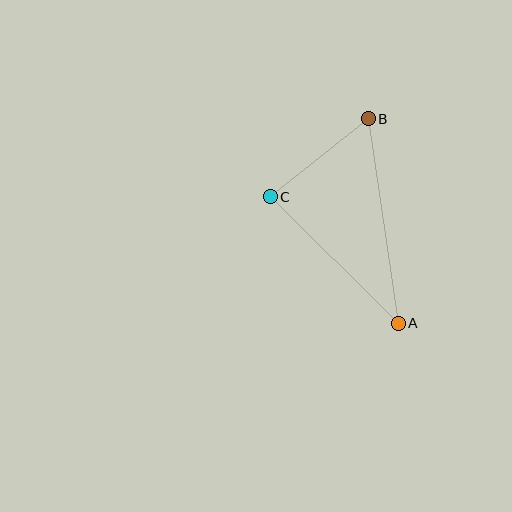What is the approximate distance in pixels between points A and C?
The distance between A and C is approximately 180 pixels.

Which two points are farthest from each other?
Points A and B are farthest from each other.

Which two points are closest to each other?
Points B and C are closest to each other.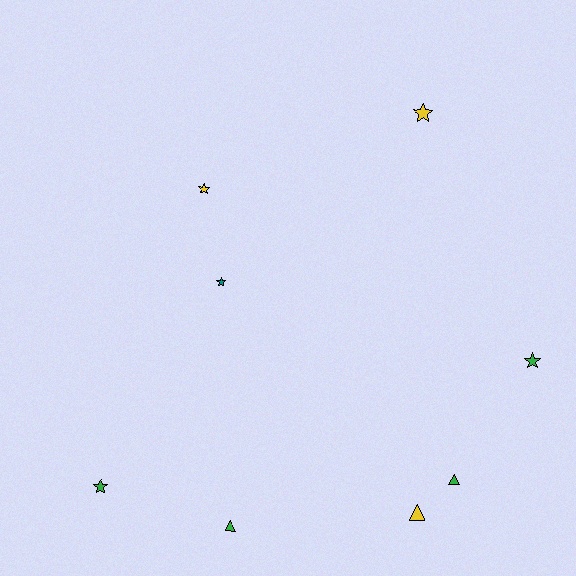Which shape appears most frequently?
Star, with 5 objects.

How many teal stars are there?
There is 1 teal star.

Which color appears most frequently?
Green, with 4 objects.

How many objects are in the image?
There are 8 objects.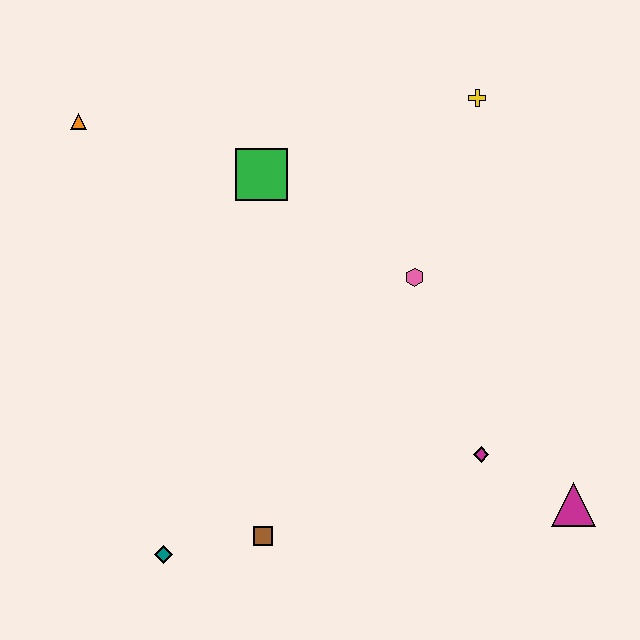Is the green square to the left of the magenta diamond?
Yes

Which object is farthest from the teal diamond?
The yellow cross is farthest from the teal diamond.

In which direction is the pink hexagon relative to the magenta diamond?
The pink hexagon is above the magenta diamond.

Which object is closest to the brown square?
The teal diamond is closest to the brown square.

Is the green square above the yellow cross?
No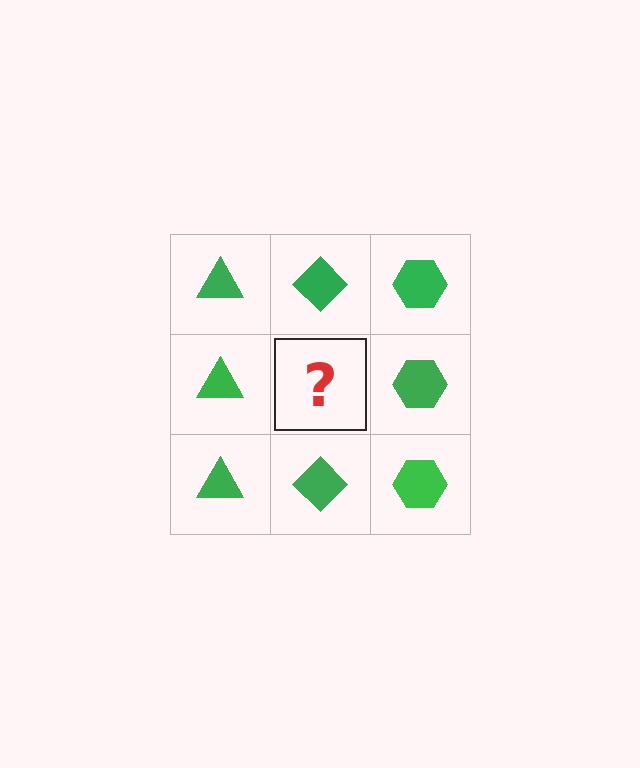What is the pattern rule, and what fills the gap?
The rule is that each column has a consistent shape. The gap should be filled with a green diamond.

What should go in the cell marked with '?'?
The missing cell should contain a green diamond.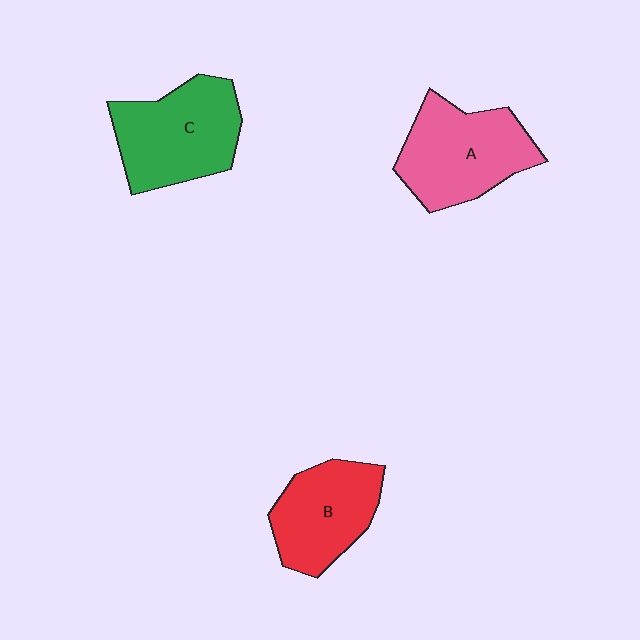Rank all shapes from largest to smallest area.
From largest to smallest: C (green), A (pink), B (red).